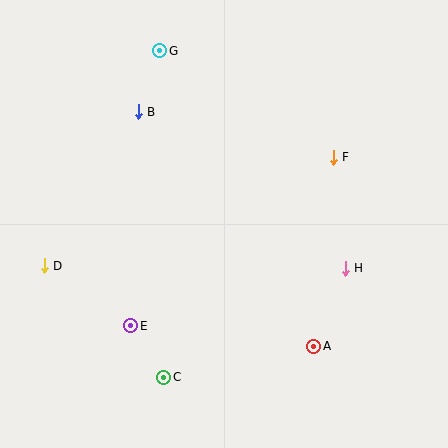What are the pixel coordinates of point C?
Point C is at (164, 377).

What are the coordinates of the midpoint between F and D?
The midpoint between F and D is at (189, 212).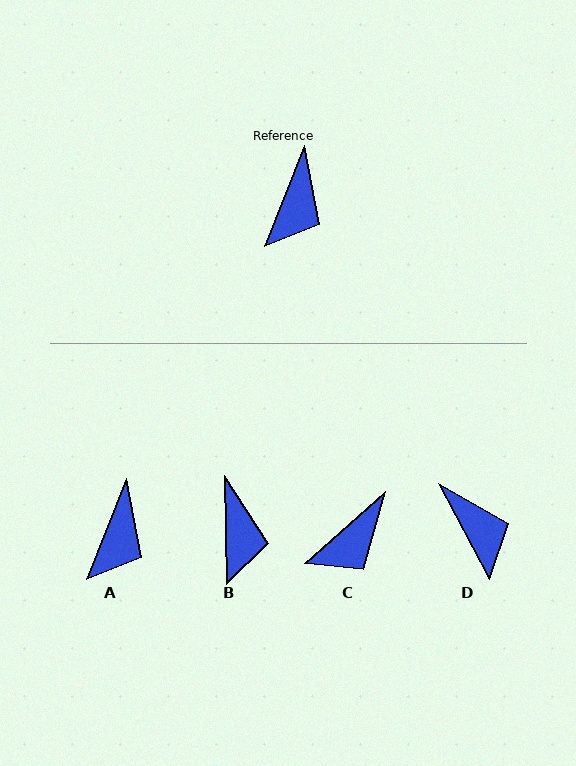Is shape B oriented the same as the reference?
No, it is off by about 22 degrees.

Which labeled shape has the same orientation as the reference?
A.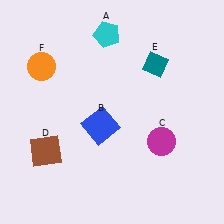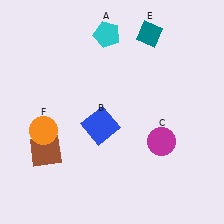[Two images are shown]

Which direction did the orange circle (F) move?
The orange circle (F) moved down.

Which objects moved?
The objects that moved are: the teal diamond (E), the orange circle (F).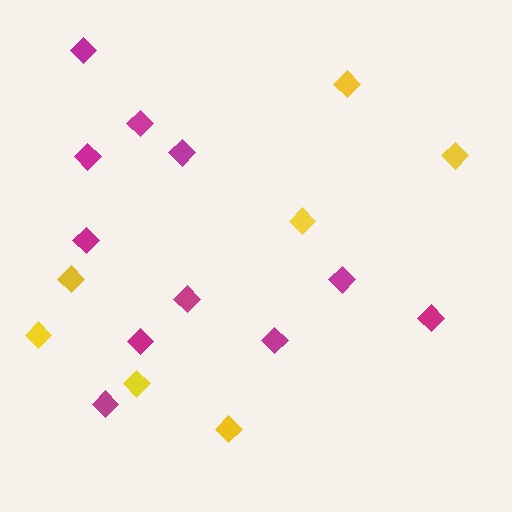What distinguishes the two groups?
There are 2 groups: one group of yellow diamonds (7) and one group of magenta diamonds (11).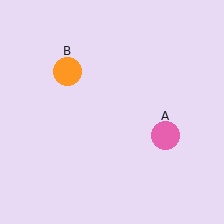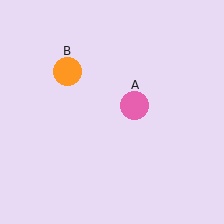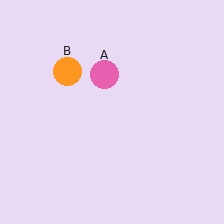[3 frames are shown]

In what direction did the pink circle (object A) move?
The pink circle (object A) moved up and to the left.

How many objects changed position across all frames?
1 object changed position: pink circle (object A).